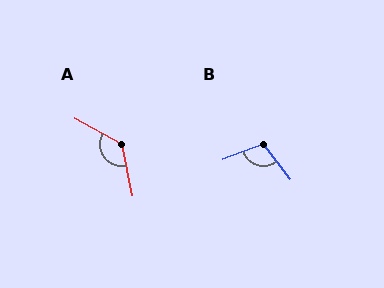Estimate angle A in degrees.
Approximately 131 degrees.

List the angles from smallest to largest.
B (105°), A (131°).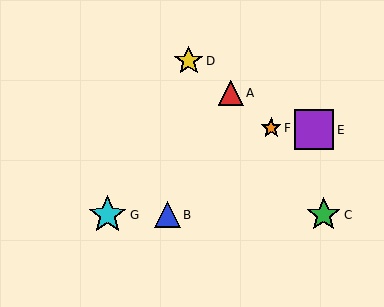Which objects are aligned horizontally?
Objects B, C, G are aligned horizontally.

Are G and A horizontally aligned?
No, G is at y≈215 and A is at y≈93.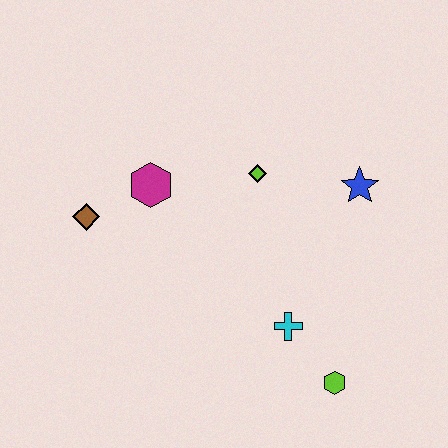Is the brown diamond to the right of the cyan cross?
No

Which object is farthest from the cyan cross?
The brown diamond is farthest from the cyan cross.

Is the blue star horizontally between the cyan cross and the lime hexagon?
No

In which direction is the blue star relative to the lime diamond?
The blue star is to the right of the lime diamond.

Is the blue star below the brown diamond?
No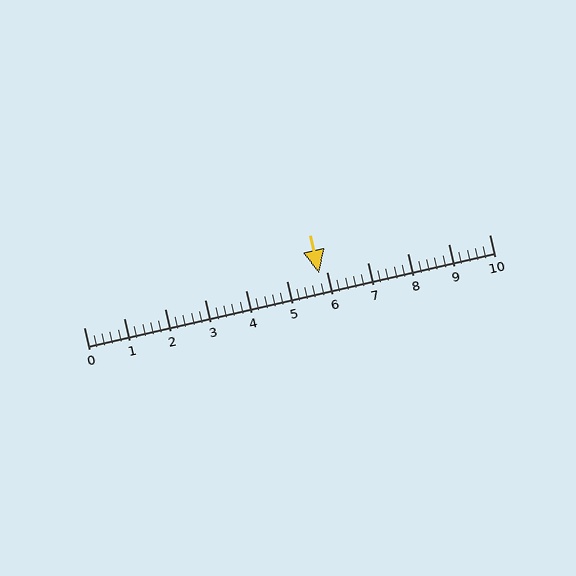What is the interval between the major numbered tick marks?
The major tick marks are spaced 1 units apart.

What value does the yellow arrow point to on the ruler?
The yellow arrow points to approximately 5.8.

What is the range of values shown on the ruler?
The ruler shows values from 0 to 10.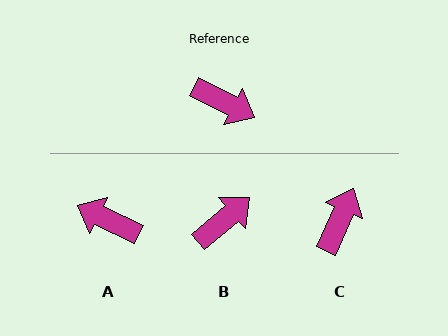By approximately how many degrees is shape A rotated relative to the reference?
Approximately 179 degrees clockwise.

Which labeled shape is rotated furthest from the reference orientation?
A, about 179 degrees away.